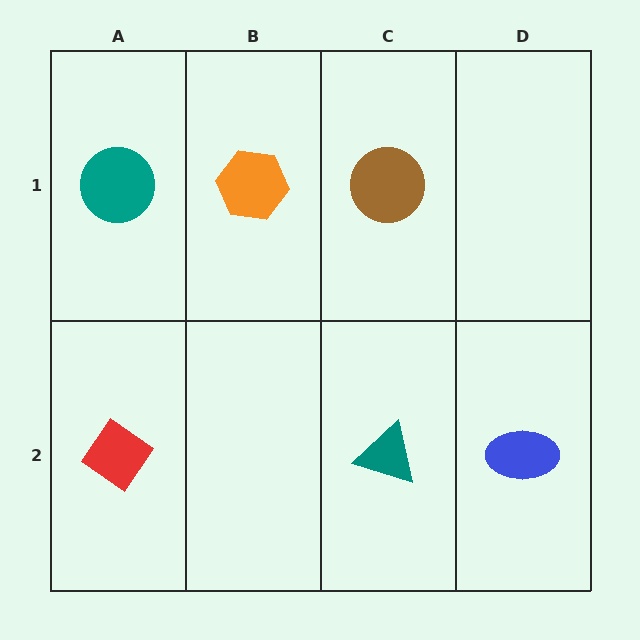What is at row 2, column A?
A red diamond.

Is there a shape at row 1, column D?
No, that cell is empty.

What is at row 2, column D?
A blue ellipse.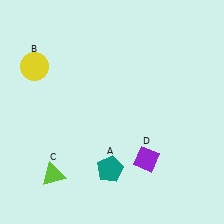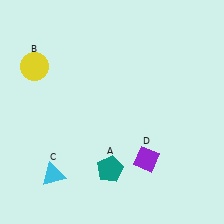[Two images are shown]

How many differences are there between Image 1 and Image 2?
There is 1 difference between the two images.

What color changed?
The triangle (C) changed from lime in Image 1 to cyan in Image 2.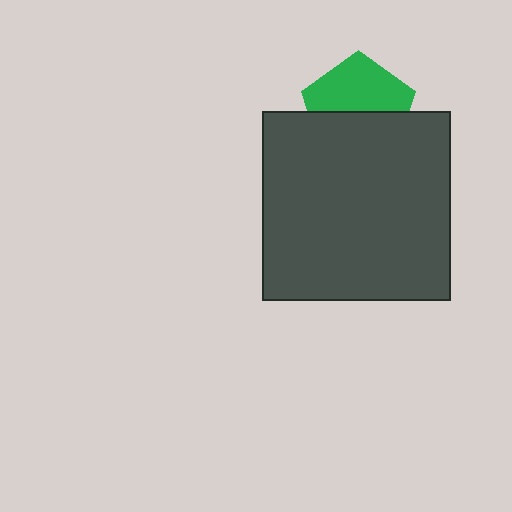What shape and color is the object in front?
The object in front is a dark gray square.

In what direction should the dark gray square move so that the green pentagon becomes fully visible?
The dark gray square should move down. That is the shortest direction to clear the overlap and leave the green pentagon fully visible.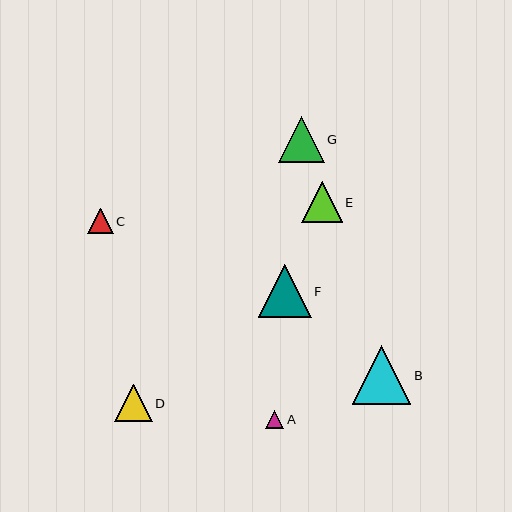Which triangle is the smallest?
Triangle A is the smallest with a size of approximately 18 pixels.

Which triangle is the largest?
Triangle B is the largest with a size of approximately 58 pixels.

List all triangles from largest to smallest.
From largest to smallest: B, F, G, E, D, C, A.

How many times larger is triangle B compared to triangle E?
Triangle B is approximately 1.4 times the size of triangle E.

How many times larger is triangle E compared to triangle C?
Triangle E is approximately 1.6 times the size of triangle C.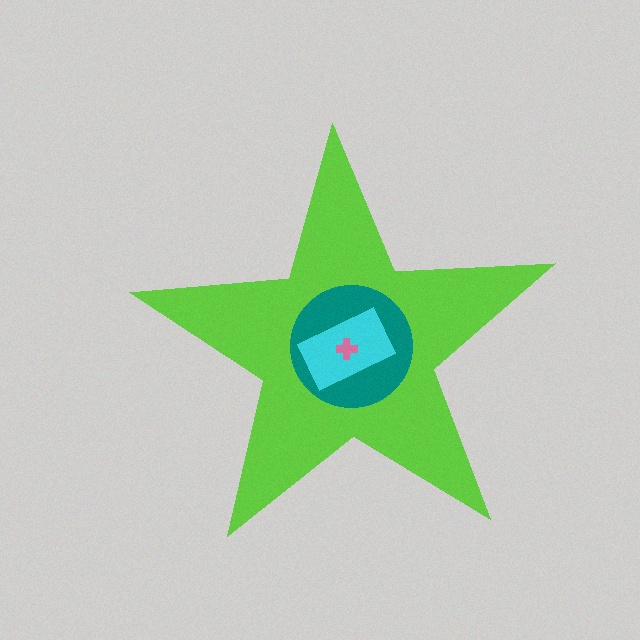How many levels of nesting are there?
4.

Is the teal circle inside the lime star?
Yes.